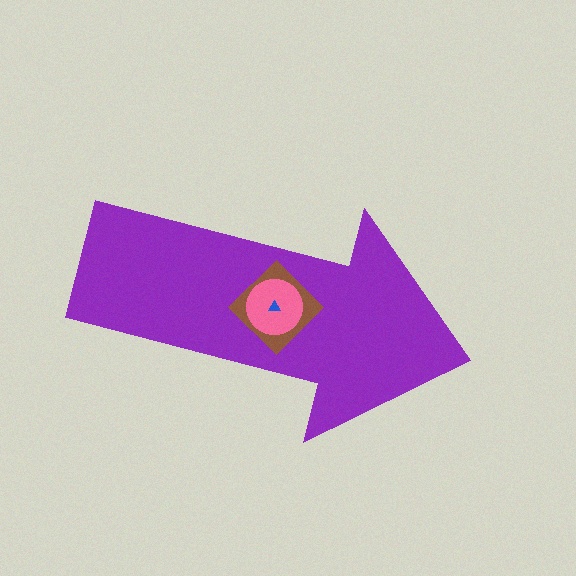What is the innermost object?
The blue triangle.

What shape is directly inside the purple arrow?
The brown diamond.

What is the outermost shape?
The purple arrow.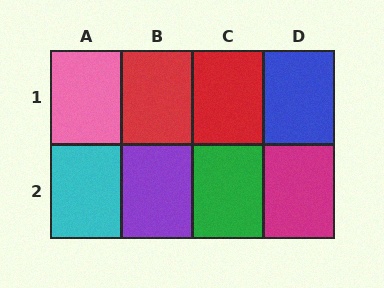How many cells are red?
2 cells are red.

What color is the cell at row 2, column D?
Magenta.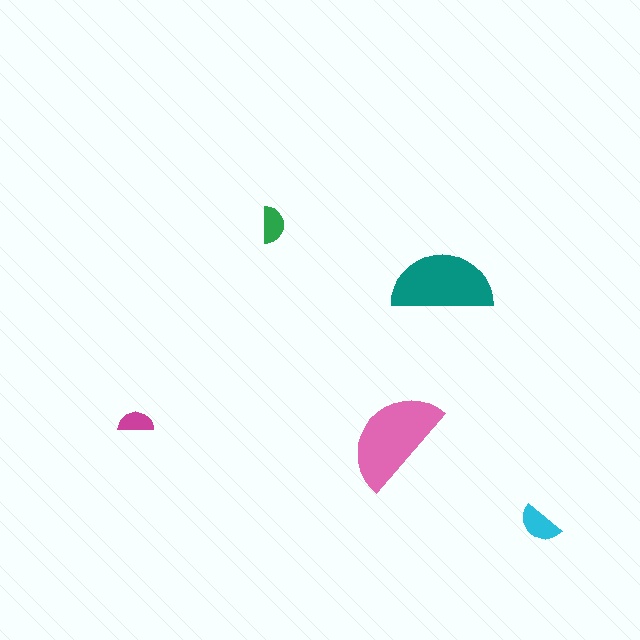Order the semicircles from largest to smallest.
the pink one, the teal one, the cyan one, the green one, the magenta one.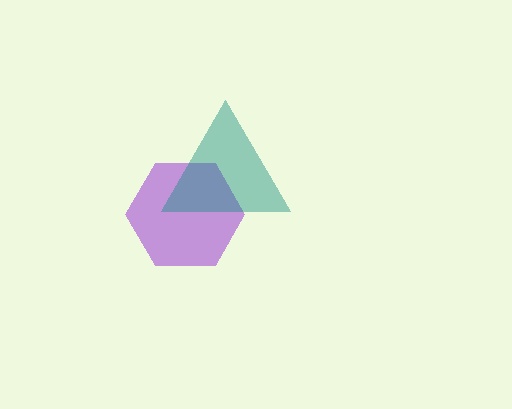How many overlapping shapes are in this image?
There are 2 overlapping shapes in the image.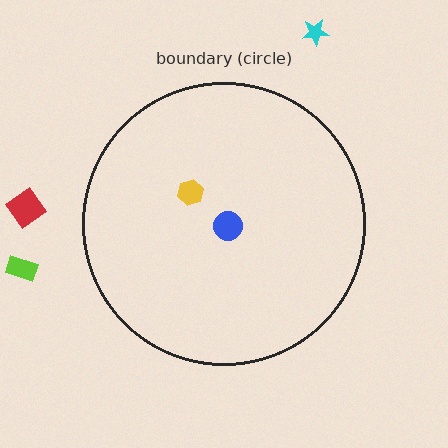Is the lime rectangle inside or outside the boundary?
Outside.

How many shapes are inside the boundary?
2 inside, 3 outside.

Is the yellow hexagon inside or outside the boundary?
Inside.